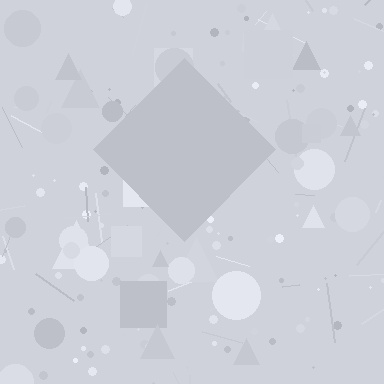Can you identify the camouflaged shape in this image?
The camouflaged shape is a diamond.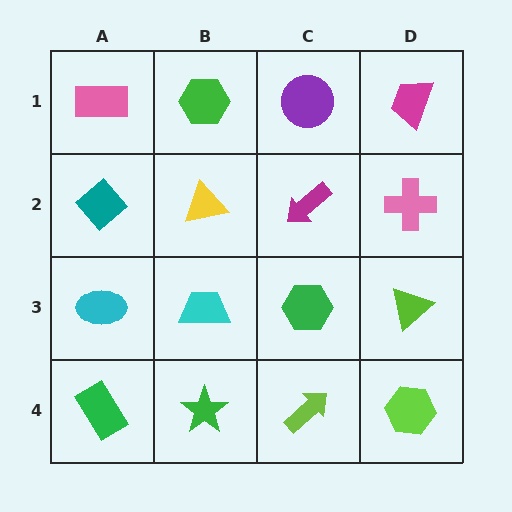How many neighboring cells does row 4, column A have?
2.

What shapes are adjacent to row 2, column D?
A magenta trapezoid (row 1, column D), a lime triangle (row 3, column D), a magenta arrow (row 2, column C).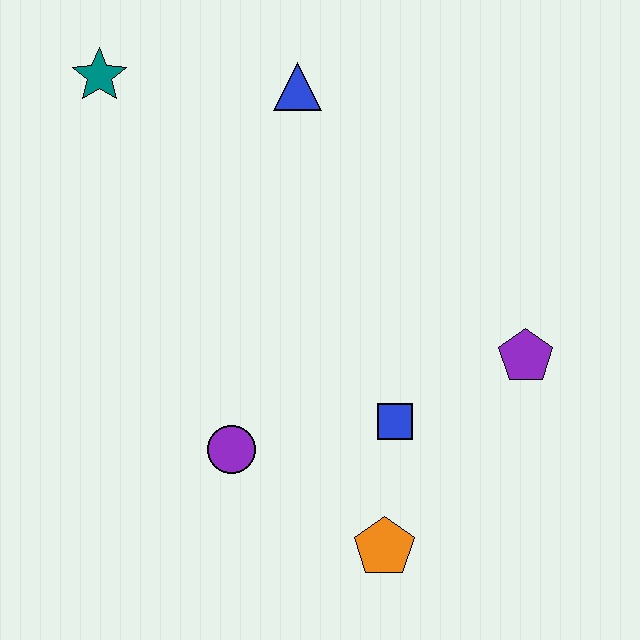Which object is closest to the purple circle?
The blue square is closest to the purple circle.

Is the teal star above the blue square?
Yes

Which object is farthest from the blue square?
The teal star is farthest from the blue square.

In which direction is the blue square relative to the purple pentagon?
The blue square is to the left of the purple pentagon.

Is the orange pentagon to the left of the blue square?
Yes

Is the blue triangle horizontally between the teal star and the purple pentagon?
Yes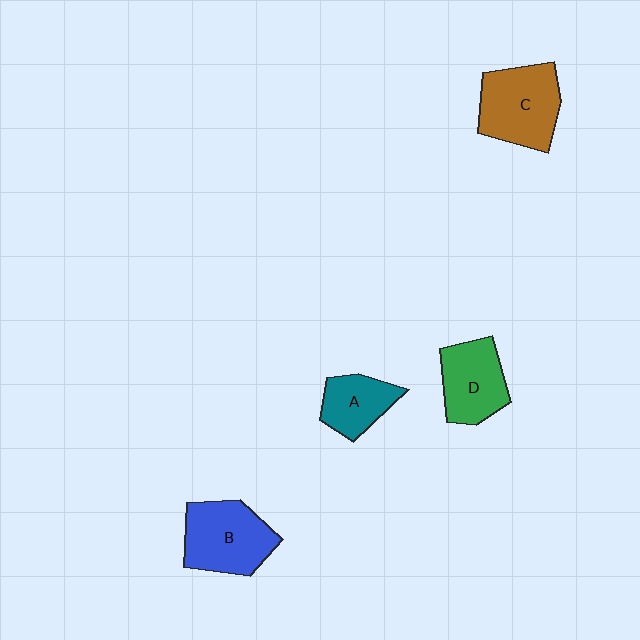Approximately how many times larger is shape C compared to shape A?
Approximately 1.6 times.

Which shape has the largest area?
Shape C (brown).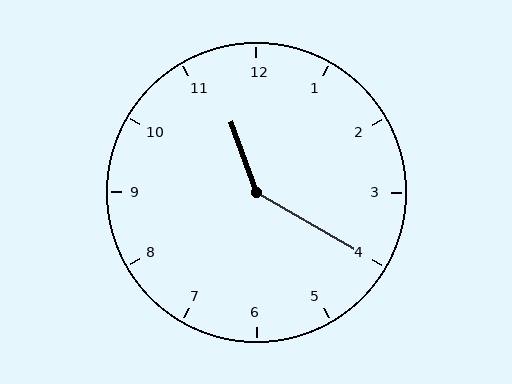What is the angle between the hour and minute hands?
Approximately 140 degrees.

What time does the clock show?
11:20.